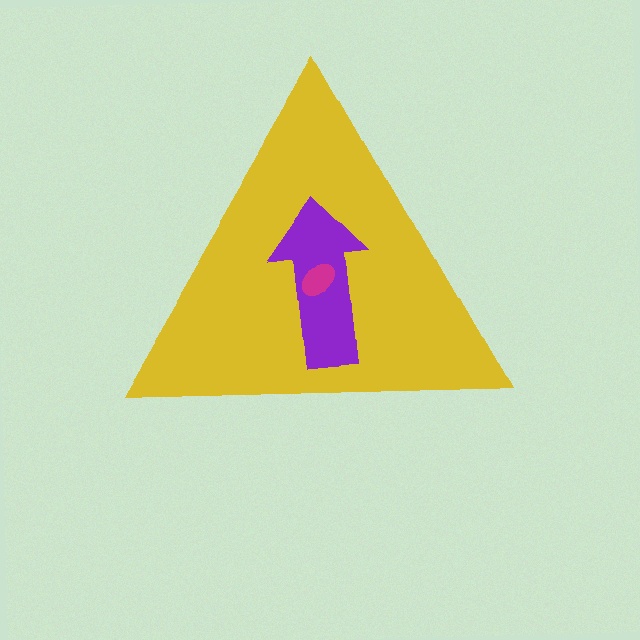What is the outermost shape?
The yellow triangle.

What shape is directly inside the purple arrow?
The magenta ellipse.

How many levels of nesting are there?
3.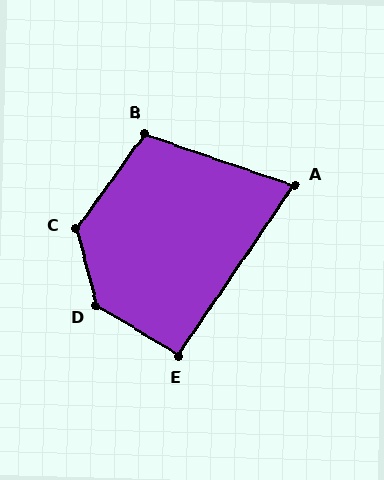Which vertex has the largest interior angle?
D, at approximately 136 degrees.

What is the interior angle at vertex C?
Approximately 130 degrees (obtuse).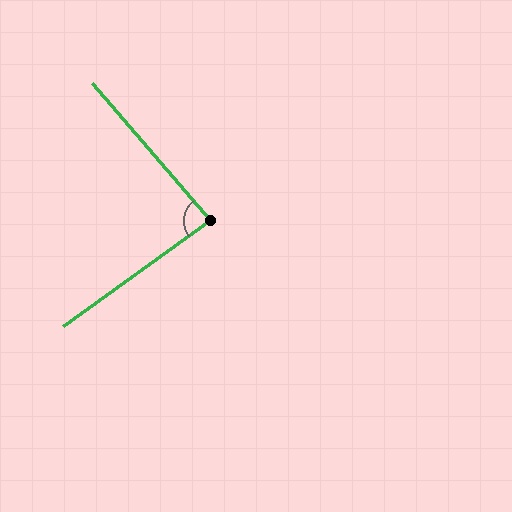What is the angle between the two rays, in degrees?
Approximately 85 degrees.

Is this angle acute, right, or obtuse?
It is approximately a right angle.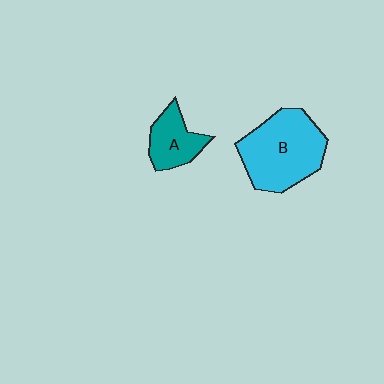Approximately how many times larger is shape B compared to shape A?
Approximately 2.1 times.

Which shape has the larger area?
Shape B (cyan).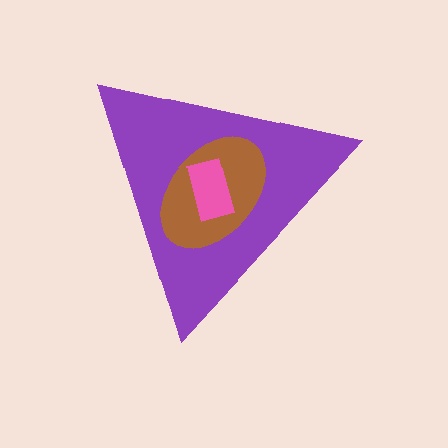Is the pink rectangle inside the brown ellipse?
Yes.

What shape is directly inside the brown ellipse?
The pink rectangle.